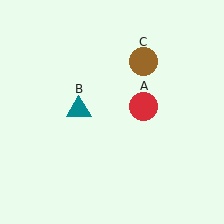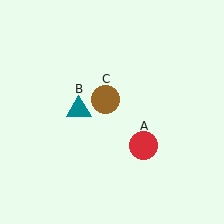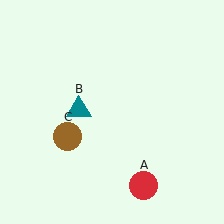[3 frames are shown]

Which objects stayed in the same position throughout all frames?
Teal triangle (object B) remained stationary.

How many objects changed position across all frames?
2 objects changed position: red circle (object A), brown circle (object C).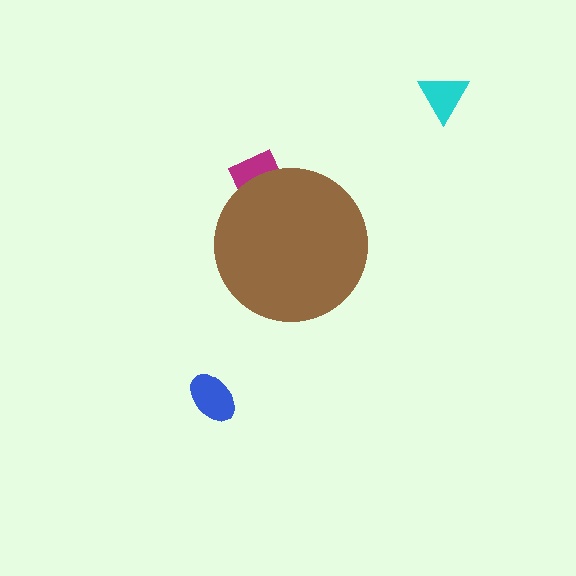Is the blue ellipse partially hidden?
No, the blue ellipse is fully visible.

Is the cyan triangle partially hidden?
No, the cyan triangle is fully visible.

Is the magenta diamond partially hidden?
Yes, the magenta diamond is partially hidden behind the brown circle.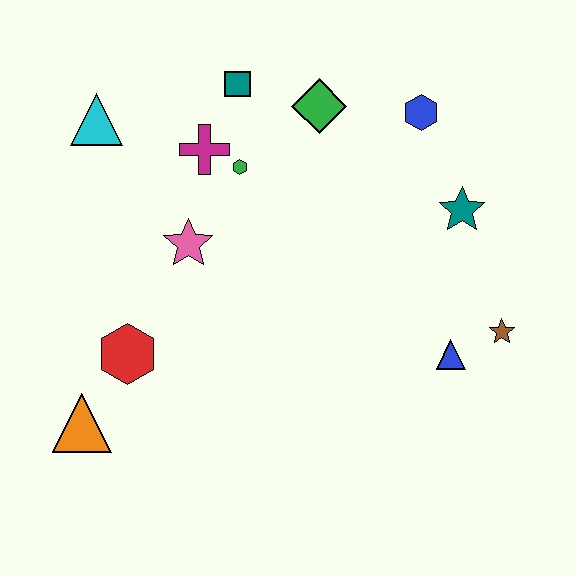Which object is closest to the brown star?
The blue triangle is closest to the brown star.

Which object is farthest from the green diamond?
The orange triangle is farthest from the green diamond.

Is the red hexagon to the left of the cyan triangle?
No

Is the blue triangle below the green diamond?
Yes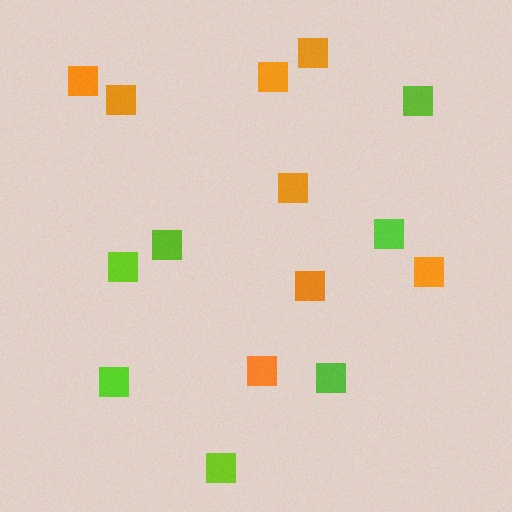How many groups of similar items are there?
There are 2 groups: one group of lime squares (7) and one group of orange squares (8).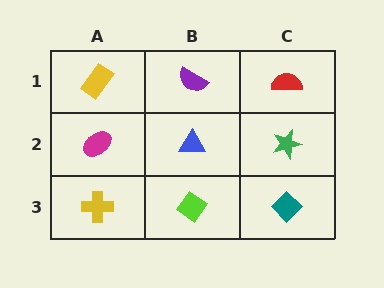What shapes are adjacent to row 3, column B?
A blue triangle (row 2, column B), a yellow cross (row 3, column A), a teal diamond (row 3, column C).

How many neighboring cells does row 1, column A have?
2.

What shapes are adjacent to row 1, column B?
A blue triangle (row 2, column B), a yellow rectangle (row 1, column A), a red semicircle (row 1, column C).